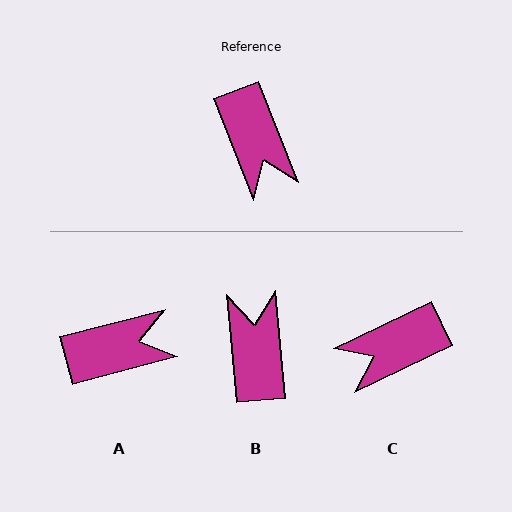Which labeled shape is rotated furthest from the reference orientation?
B, about 164 degrees away.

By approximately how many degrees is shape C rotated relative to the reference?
Approximately 86 degrees clockwise.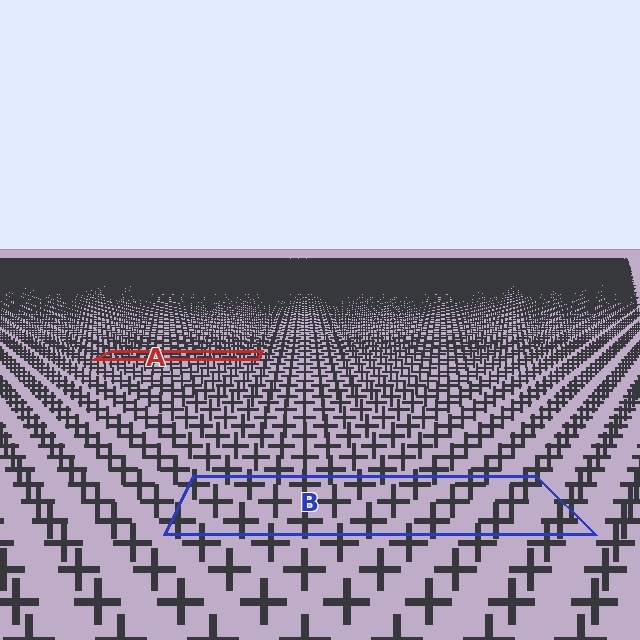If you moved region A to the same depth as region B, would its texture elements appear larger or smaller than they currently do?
They would appear larger. At a closer depth, the same texture elements are projected at a bigger on-screen size.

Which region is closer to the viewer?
Region B is closer. The texture elements there are larger and more spread out.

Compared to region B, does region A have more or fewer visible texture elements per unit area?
Region A has more texture elements per unit area — they are packed more densely because it is farther away.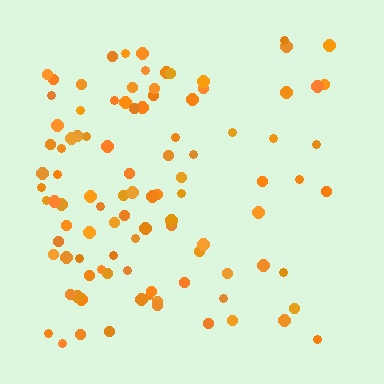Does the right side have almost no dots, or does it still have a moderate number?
Still a moderate number, just noticeably fewer than the left.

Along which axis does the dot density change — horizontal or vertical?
Horizontal.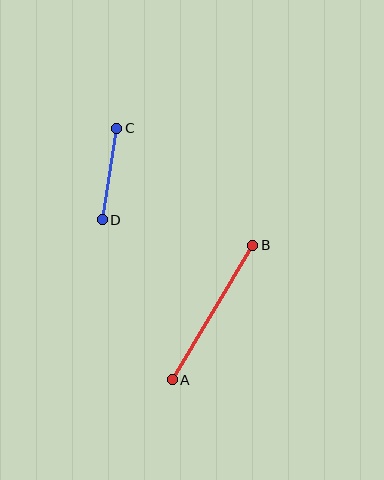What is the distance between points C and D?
The distance is approximately 93 pixels.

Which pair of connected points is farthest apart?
Points A and B are farthest apart.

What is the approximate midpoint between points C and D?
The midpoint is at approximately (109, 174) pixels.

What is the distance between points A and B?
The distance is approximately 157 pixels.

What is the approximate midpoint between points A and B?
The midpoint is at approximately (212, 312) pixels.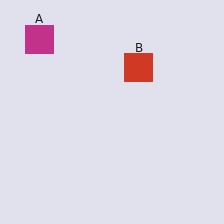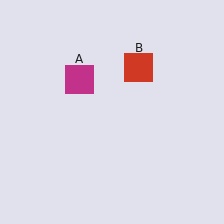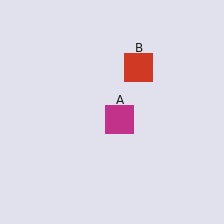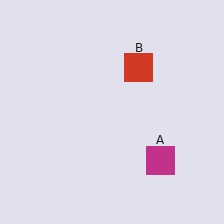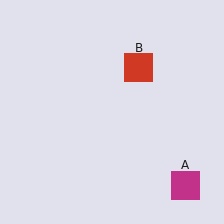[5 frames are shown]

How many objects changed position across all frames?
1 object changed position: magenta square (object A).